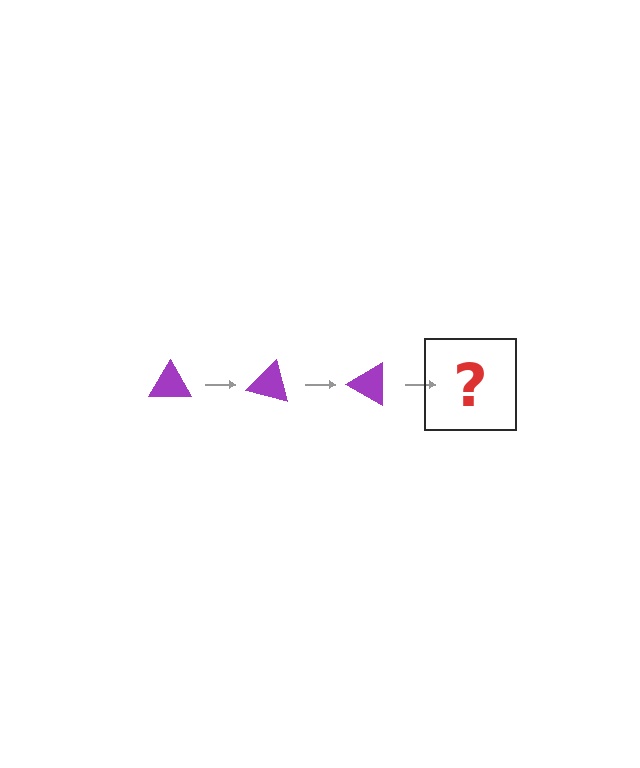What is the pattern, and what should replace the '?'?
The pattern is that the triangle rotates 15 degrees each step. The '?' should be a purple triangle rotated 45 degrees.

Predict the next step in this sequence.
The next step is a purple triangle rotated 45 degrees.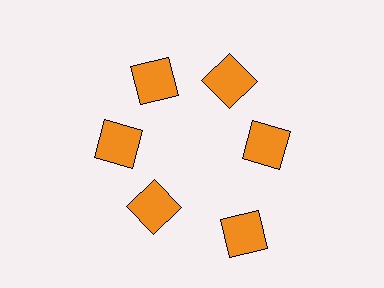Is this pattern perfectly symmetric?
No. The 6 orange squares are arranged in a ring, but one element near the 5 o'clock position is pushed outward from the center, breaking the 6-fold rotational symmetry.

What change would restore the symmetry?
The symmetry would be restored by moving it inward, back onto the ring so that all 6 squares sit at equal angles and equal distance from the center.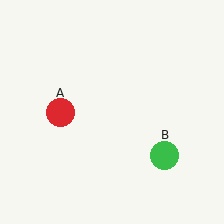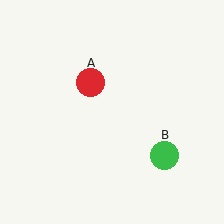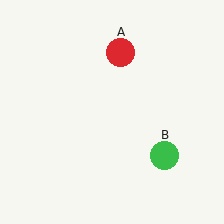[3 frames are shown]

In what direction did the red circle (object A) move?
The red circle (object A) moved up and to the right.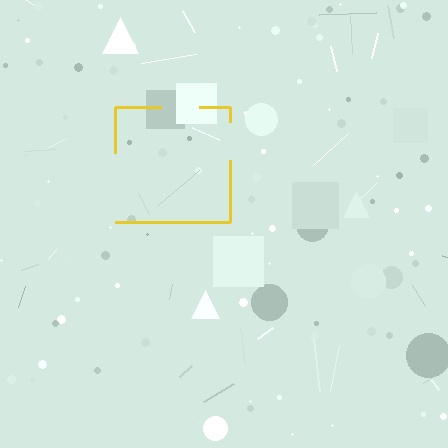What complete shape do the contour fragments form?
The contour fragments form a square.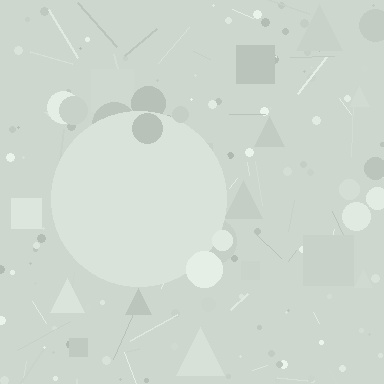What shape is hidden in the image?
A circle is hidden in the image.